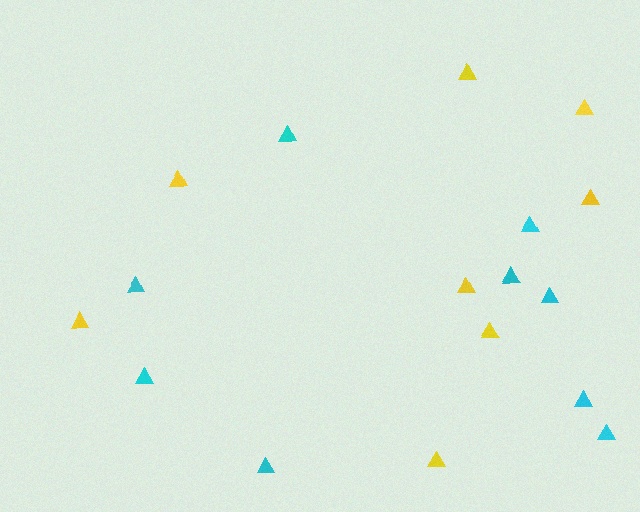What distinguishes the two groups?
There are 2 groups: one group of yellow triangles (8) and one group of cyan triangles (9).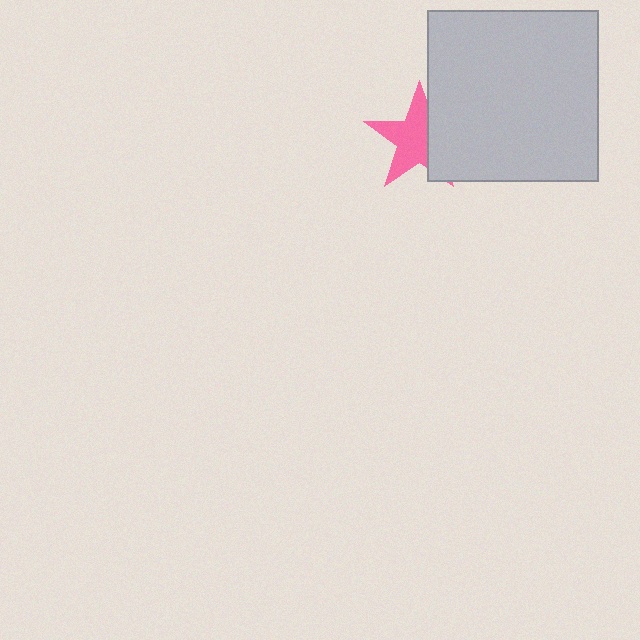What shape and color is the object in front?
The object in front is a light gray square.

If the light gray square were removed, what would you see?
You would see the complete pink star.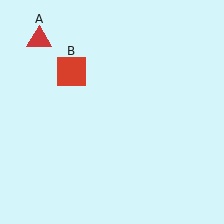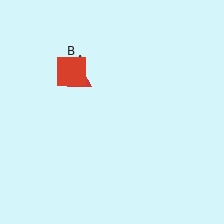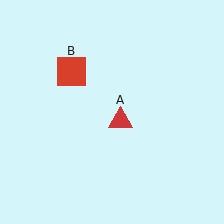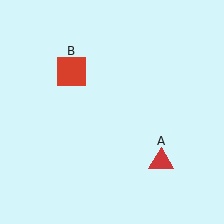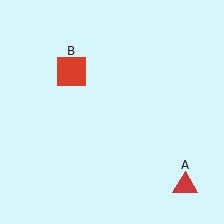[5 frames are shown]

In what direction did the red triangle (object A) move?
The red triangle (object A) moved down and to the right.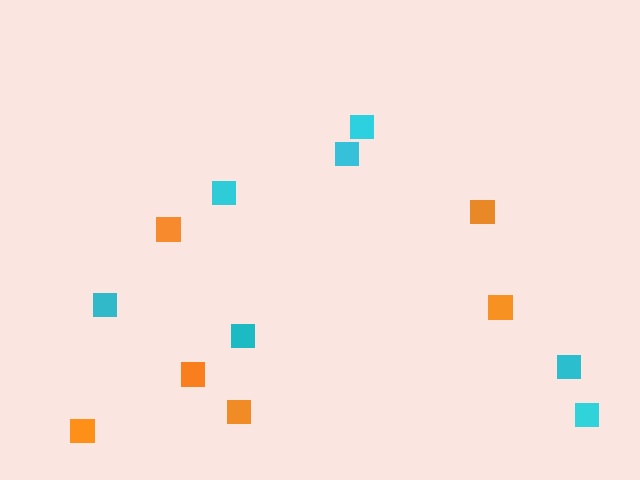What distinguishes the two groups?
There are 2 groups: one group of orange squares (6) and one group of cyan squares (7).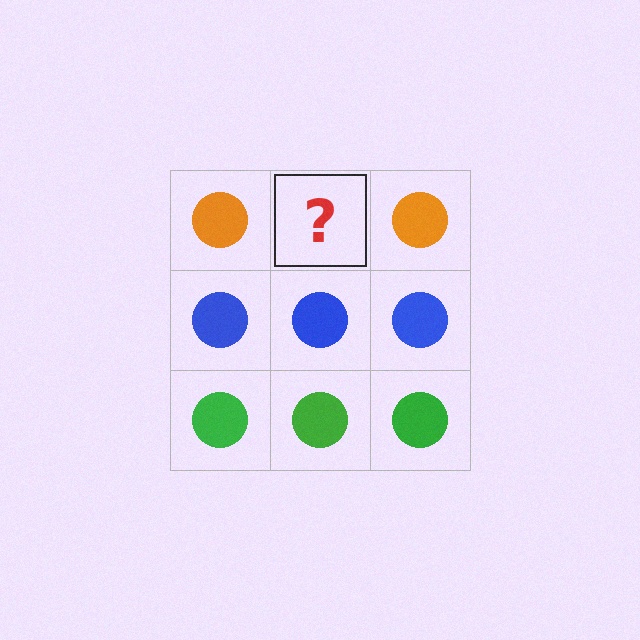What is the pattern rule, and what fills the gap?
The rule is that each row has a consistent color. The gap should be filled with an orange circle.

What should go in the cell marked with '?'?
The missing cell should contain an orange circle.